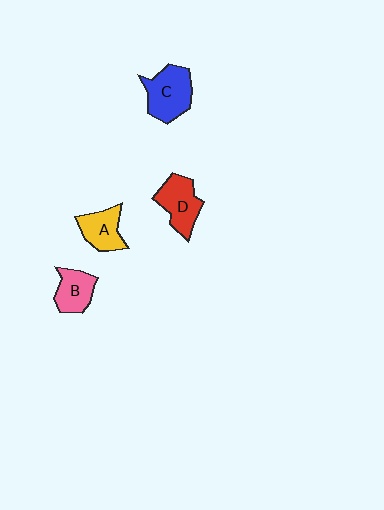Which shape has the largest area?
Shape C (blue).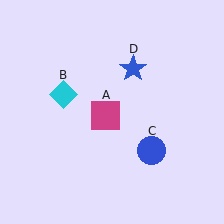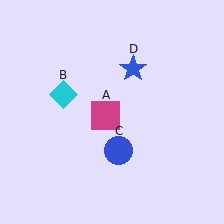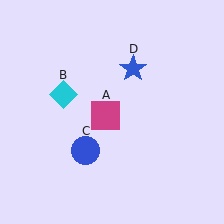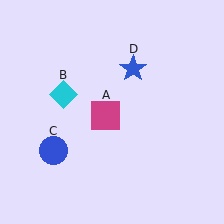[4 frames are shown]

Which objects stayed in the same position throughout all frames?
Magenta square (object A) and cyan diamond (object B) and blue star (object D) remained stationary.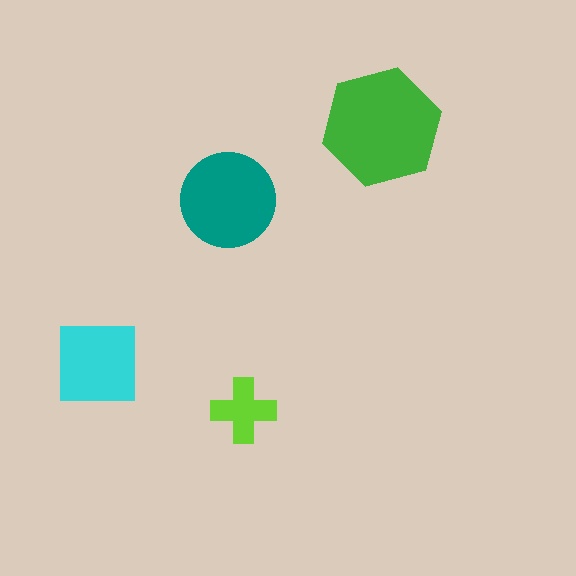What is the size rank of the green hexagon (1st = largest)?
1st.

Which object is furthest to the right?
The green hexagon is rightmost.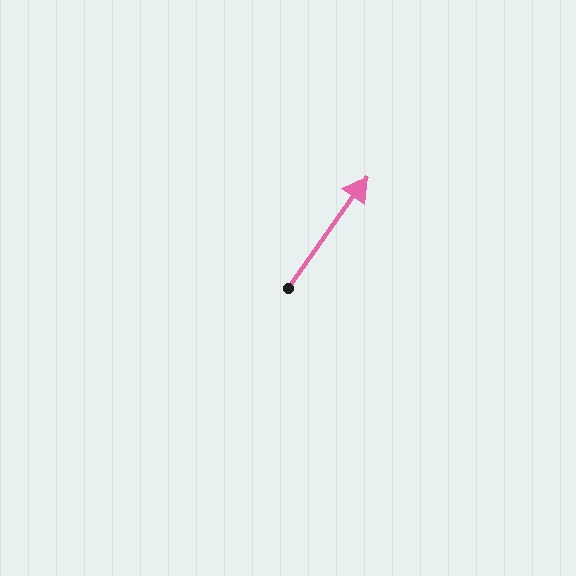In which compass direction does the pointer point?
Northeast.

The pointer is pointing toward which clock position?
Roughly 1 o'clock.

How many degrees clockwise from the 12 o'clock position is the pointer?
Approximately 35 degrees.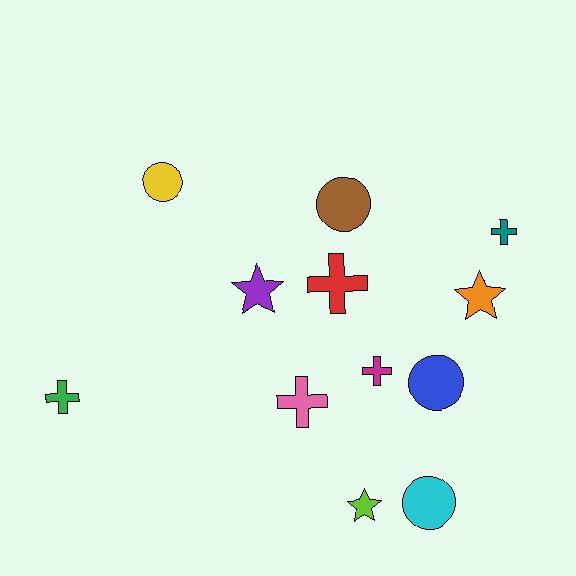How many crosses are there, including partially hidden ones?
There are 5 crosses.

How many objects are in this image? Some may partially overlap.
There are 12 objects.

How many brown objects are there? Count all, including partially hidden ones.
There is 1 brown object.